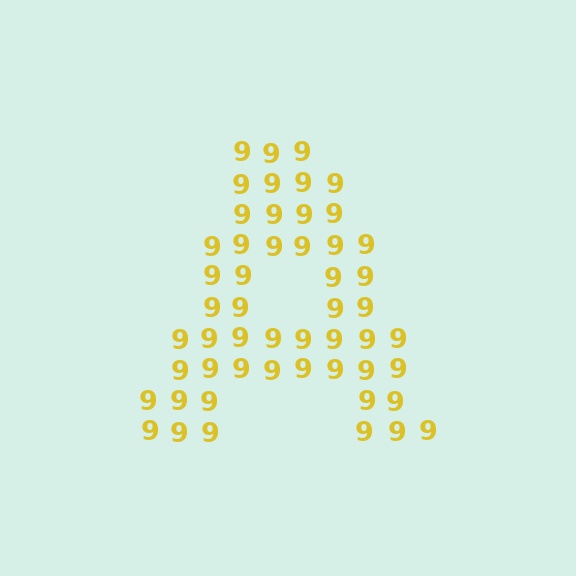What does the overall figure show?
The overall figure shows the letter A.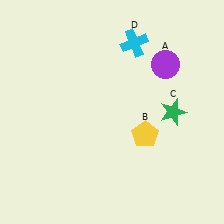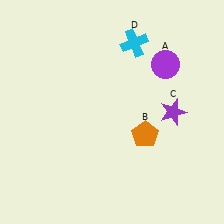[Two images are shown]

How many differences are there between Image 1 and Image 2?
There are 2 differences between the two images.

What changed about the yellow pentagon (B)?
In Image 1, B is yellow. In Image 2, it changed to orange.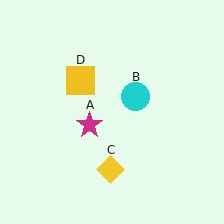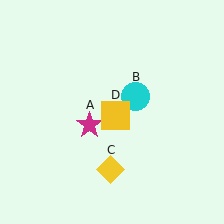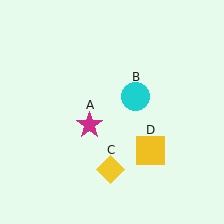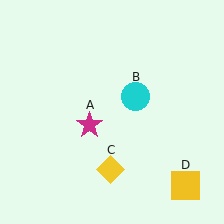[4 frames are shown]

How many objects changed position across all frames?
1 object changed position: yellow square (object D).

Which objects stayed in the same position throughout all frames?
Magenta star (object A) and cyan circle (object B) and yellow diamond (object C) remained stationary.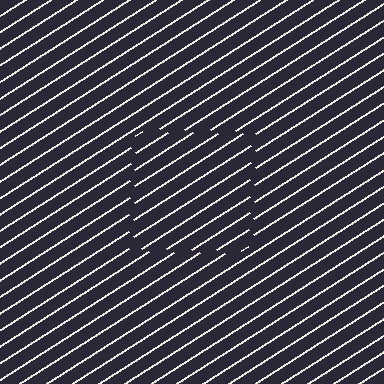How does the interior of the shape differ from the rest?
The interior of the shape contains the same grating, shifted by half a period — the contour is defined by the phase discontinuity where line-ends from the inner and outer gratings abut.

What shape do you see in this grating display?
An illusory square. The interior of the shape contains the same grating, shifted by half a period — the contour is defined by the phase discontinuity where line-ends from the inner and outer gratings abut.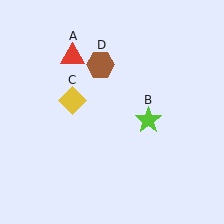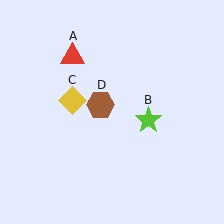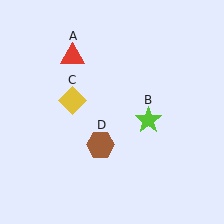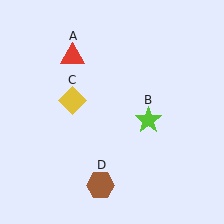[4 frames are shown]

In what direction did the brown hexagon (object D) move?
The brown hexagon (object D) moved down.